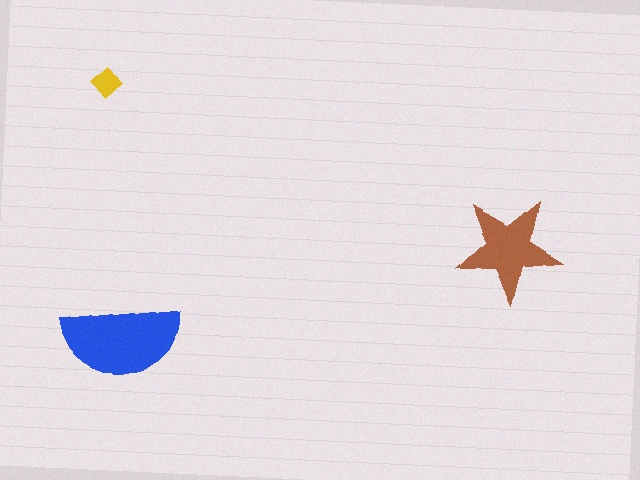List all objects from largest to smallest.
The blue semicircle, the brown star, the yellow diamond.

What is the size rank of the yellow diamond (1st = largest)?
3rd.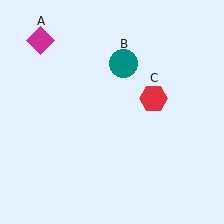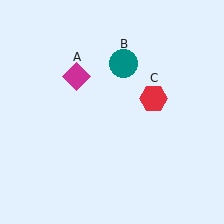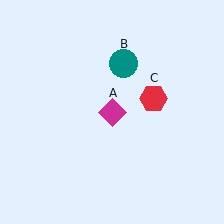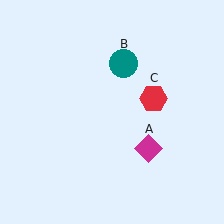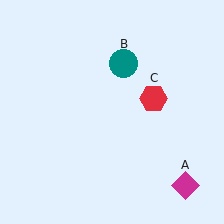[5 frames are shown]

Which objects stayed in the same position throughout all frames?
Teal circle (object B) and red hexagon (object C) remained stationary.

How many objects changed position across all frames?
1 object changed position: magenta diamond (object A).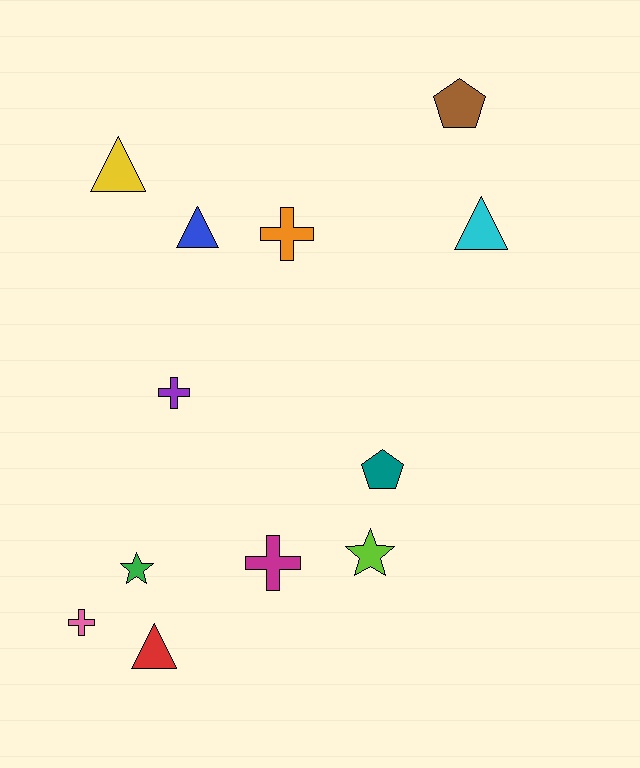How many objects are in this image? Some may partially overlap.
There are 12 objects.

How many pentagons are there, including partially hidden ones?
There are 2 pentagons.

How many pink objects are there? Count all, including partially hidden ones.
There is 1 pink object.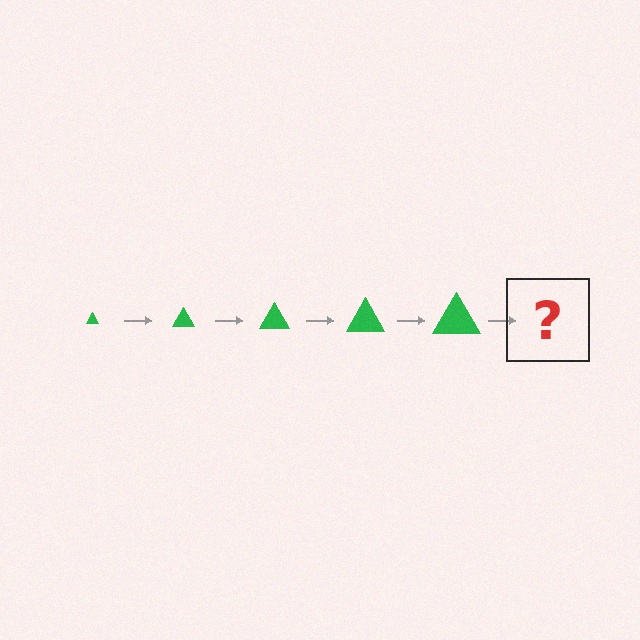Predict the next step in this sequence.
The next step is a green triangle, larger than the previous one.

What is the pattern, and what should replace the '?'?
The pattern is that the triangle gets progressively larger each step. The '?' should be a green triangle, larger than the previous one.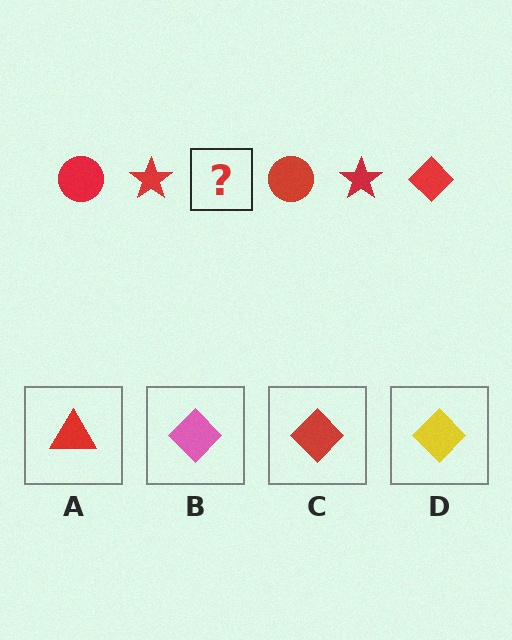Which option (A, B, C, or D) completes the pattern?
C.